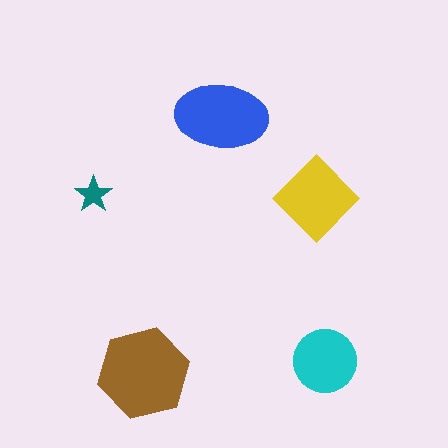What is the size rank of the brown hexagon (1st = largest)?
1st.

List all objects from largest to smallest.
The brown hexagon, the blue ellipse, the yellow diamond, the cyan circle, the teal star.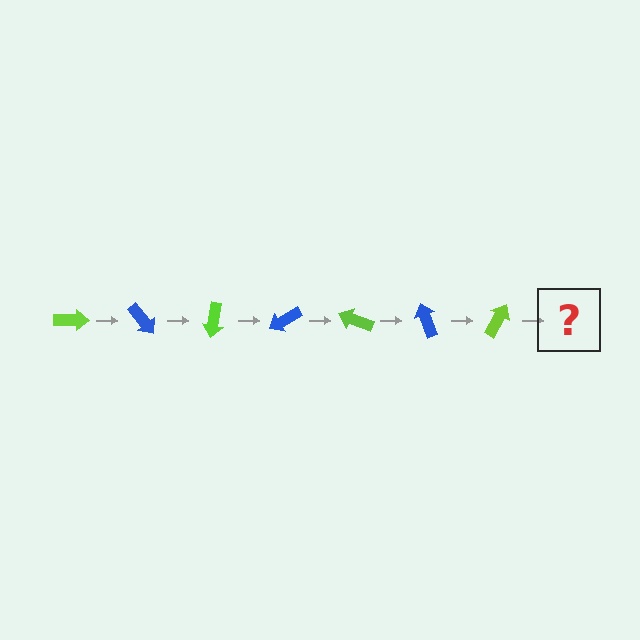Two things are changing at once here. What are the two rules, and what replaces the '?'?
The two rules are that it rotates 50 degrees each step and the color cycles through lime and blue. The '?' should be a blue arrow, rotated 350 degrees from the start.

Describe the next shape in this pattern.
It should be a blue arrow, rotated 350 degrees from the start.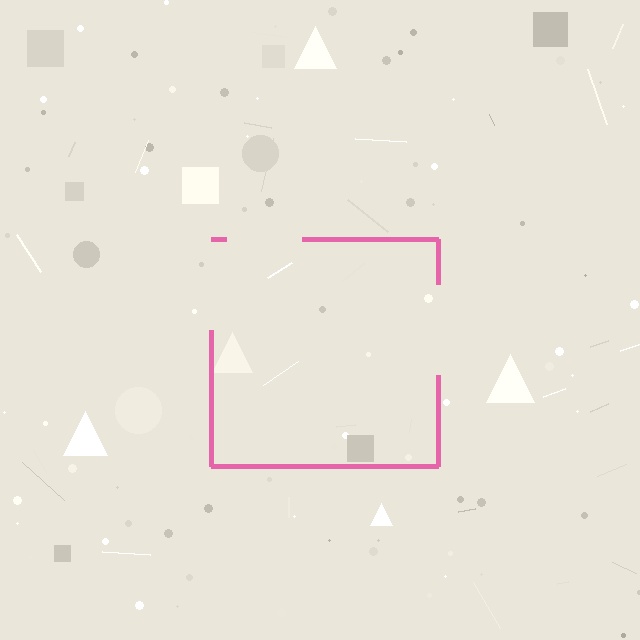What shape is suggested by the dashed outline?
The dashed outline suggests a square.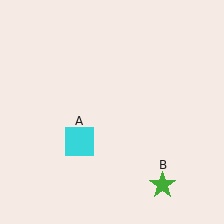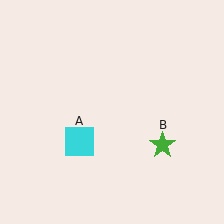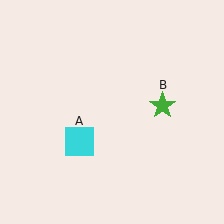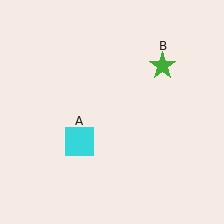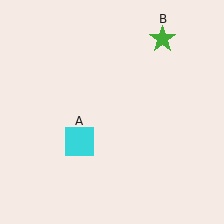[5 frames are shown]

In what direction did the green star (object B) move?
The green star (object B) moved up.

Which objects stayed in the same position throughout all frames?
Cyan square (object A) remained stationary.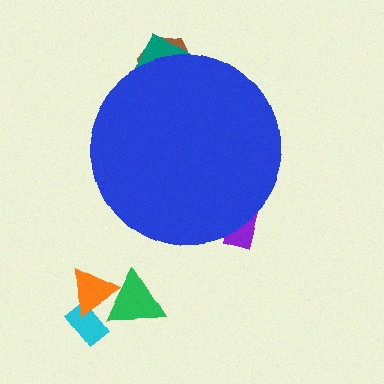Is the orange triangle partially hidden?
No, the orange triangle is fully visible.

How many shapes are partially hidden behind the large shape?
3 shapes are partially hidden.